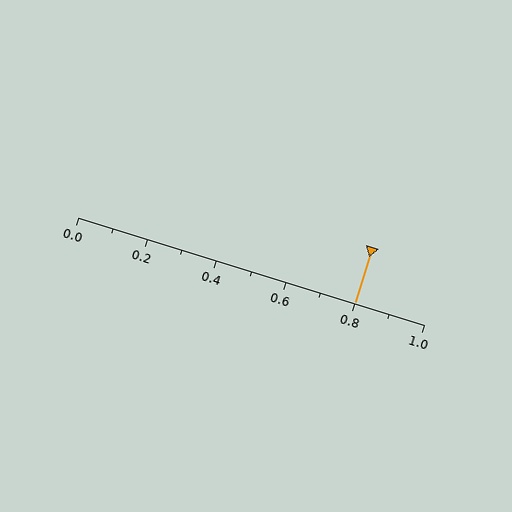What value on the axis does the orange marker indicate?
The marker indicates approximately 0.8.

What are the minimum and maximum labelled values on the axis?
The axis runs from 0.0 to 1.0.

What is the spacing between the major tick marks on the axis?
The major ticks are spaced 0.2 apart.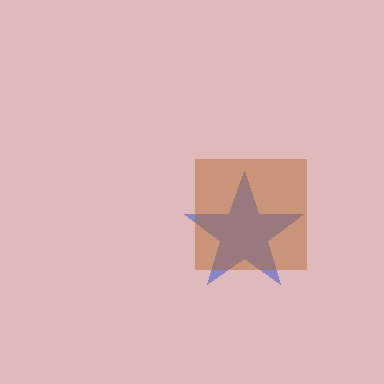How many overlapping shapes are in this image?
There are 2 overlapping shapes in the image.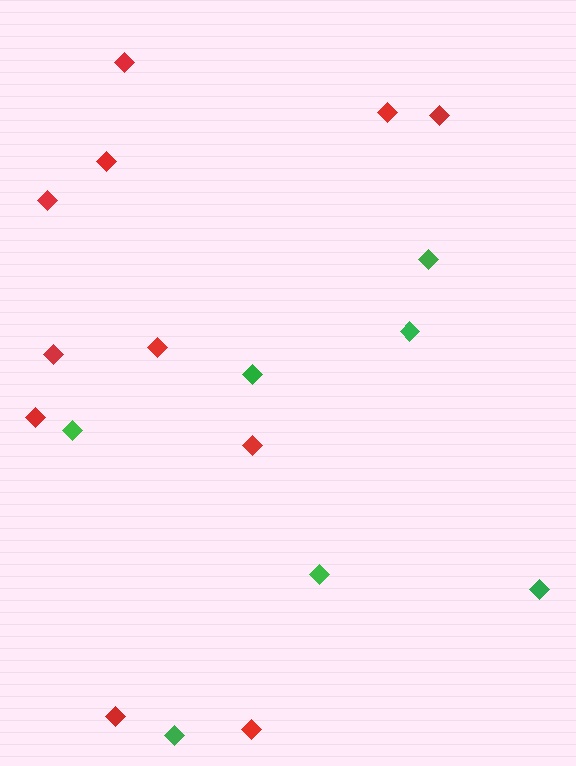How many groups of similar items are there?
There are 2 groups: one group of green diamonds (7) and one group of red diamonds (11).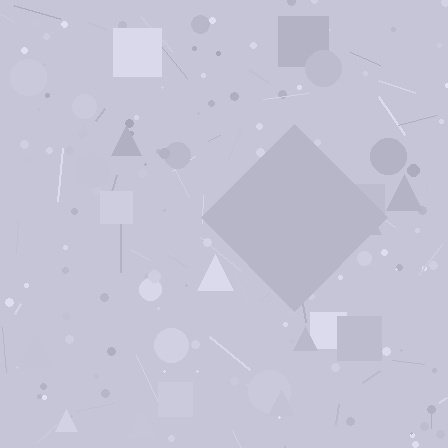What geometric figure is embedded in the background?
A diamond is embedded in the background.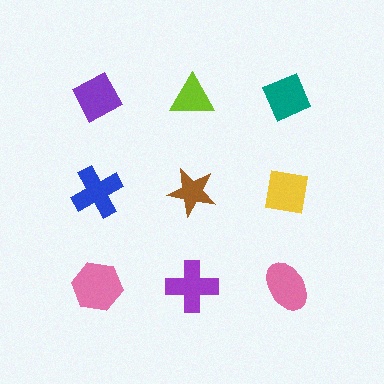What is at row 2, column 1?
A blue cross.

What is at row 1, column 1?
A purple diamond.